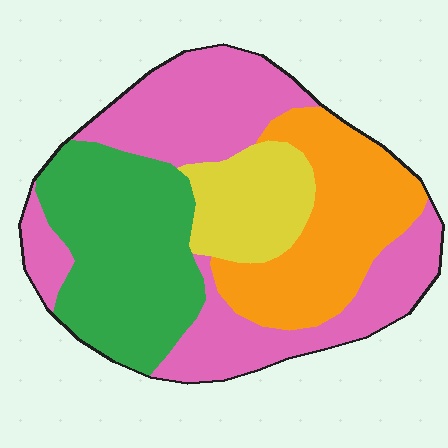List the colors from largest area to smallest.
From largest to smallest: pink, green, orange, yellow.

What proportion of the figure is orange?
Orange takes up less than a quarter of the figure.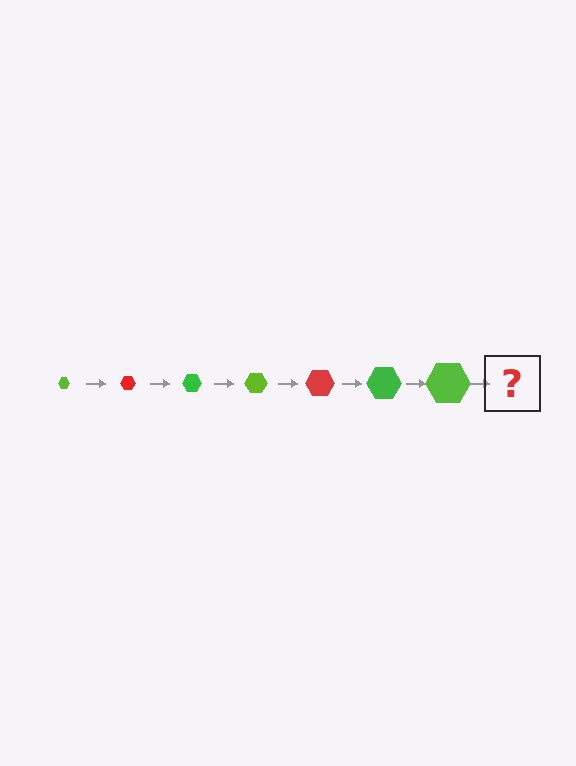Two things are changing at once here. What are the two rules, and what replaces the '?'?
The two rules are that the hexagon grows larger each step and the color cycles through lime, red, and green. The '?' should be a red hexagon, larger than the previous one.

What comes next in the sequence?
The next element should be a red hexagon, larger than the previous one.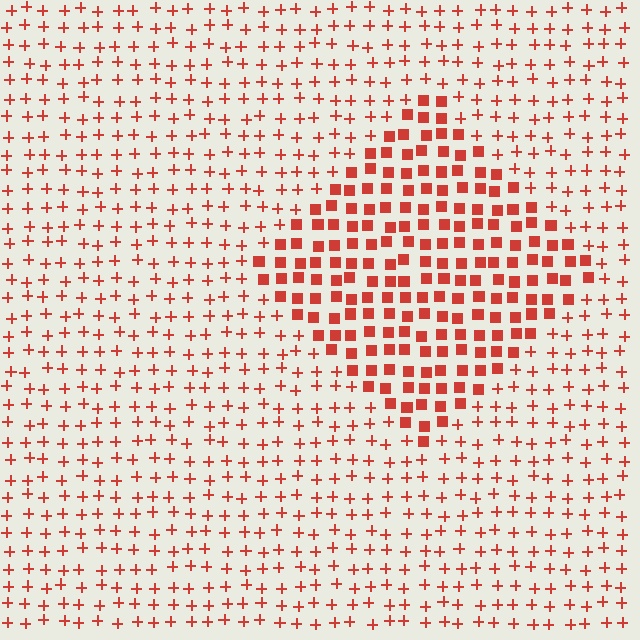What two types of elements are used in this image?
The image uses squares inside the diamond region and plus signs outside it.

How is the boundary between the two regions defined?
The boundary is defined by a change in element shape: squares inside vs. plus signs outside. All elements share the same color and spacing.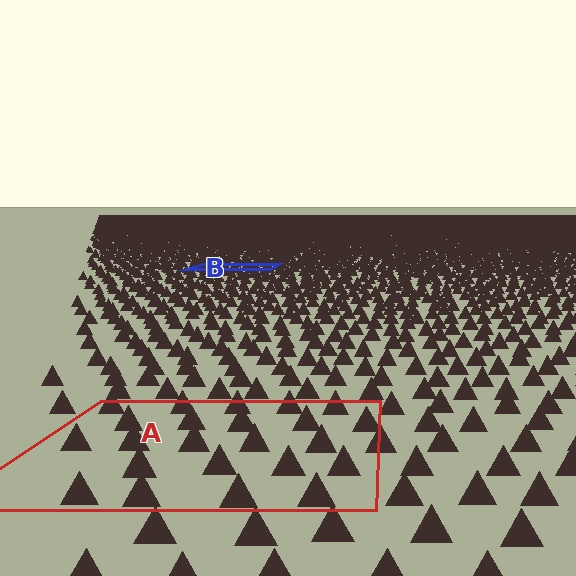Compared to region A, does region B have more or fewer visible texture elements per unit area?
Region B has more texture elements per unit area — they are packed more densely because it is farther away.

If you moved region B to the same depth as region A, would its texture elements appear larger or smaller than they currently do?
They would appear larger. At a closer depth, the same texture elements are projected at a bigger on-screen size.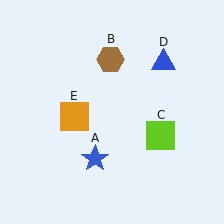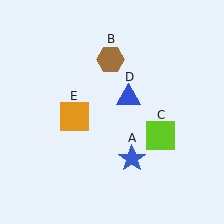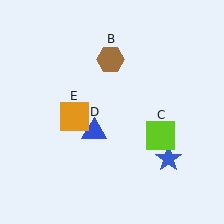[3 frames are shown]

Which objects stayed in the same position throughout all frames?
Brown hexagon (object B) and lime square (object C) and orange square (object E) remained stationary.